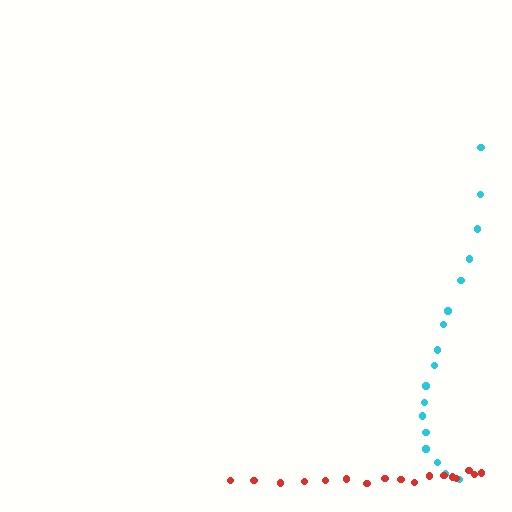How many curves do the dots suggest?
There are 2 distinct paths.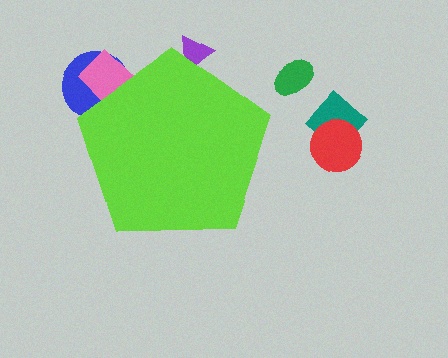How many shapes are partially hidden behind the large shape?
3 shapes are partially hidden.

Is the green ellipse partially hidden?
No, the green ellipse is fully visible.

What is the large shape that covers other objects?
A lime pentagon.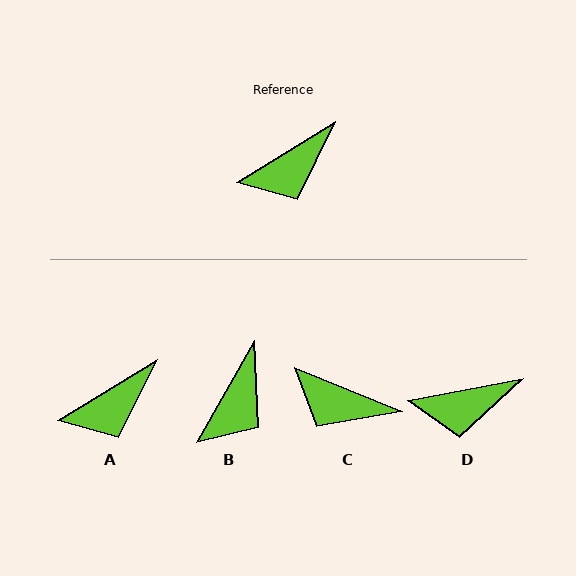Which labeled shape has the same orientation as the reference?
A.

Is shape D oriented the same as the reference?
No, it is off by about 21 degrees.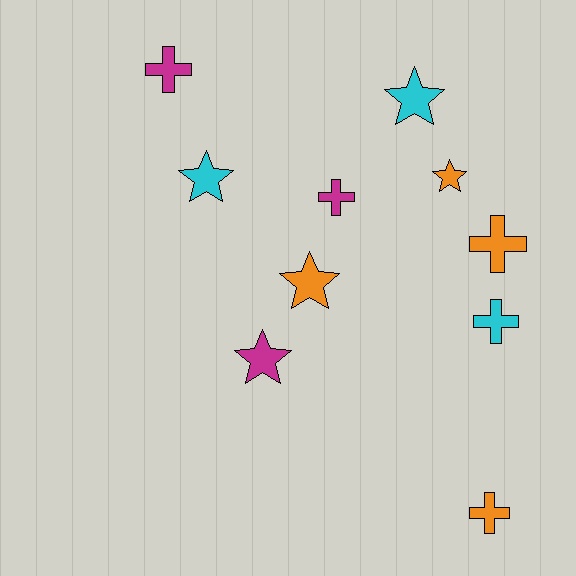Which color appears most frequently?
Orange, with 4 objects.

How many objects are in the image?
There are 10 objects.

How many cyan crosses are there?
There is 1 cyan cross.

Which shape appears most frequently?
Star, with 5 objects.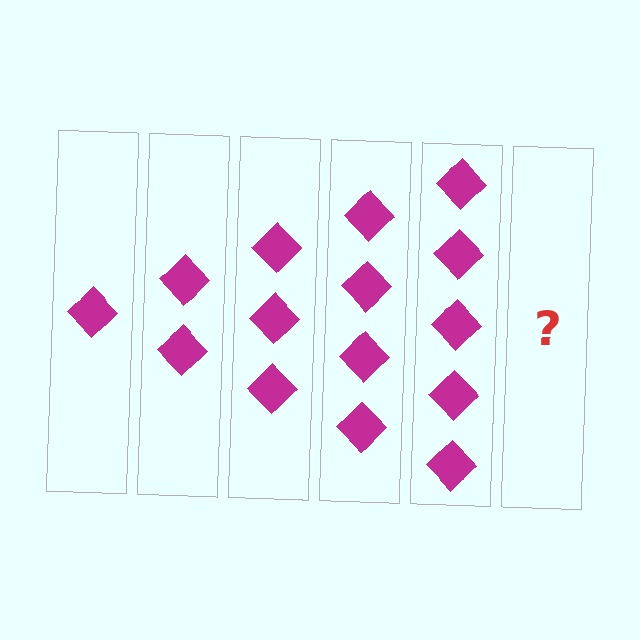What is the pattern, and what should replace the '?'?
The pattern is that each step adds one more diamond. The '?' should be 6 diamonds.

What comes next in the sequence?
The next element should be 6 diamonds.